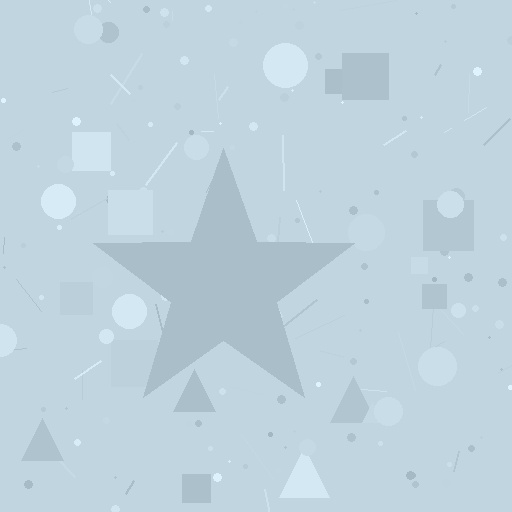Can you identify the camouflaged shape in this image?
The camouflaged shape is a star.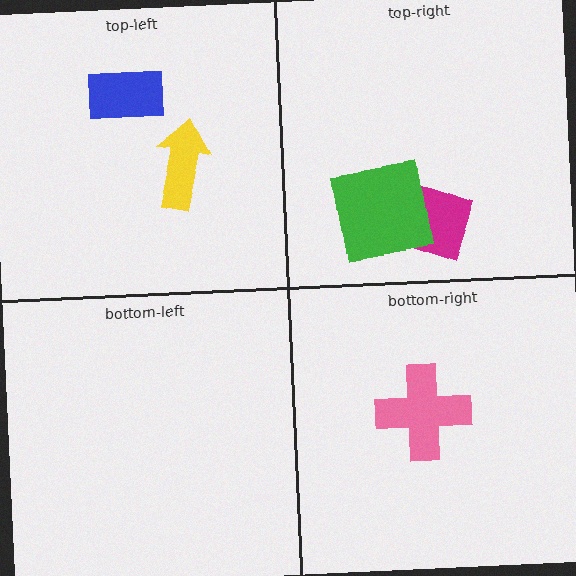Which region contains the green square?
The top-right region.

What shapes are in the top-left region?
The yellow arrow, the blue rectangle.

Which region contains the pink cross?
The bottom-right region.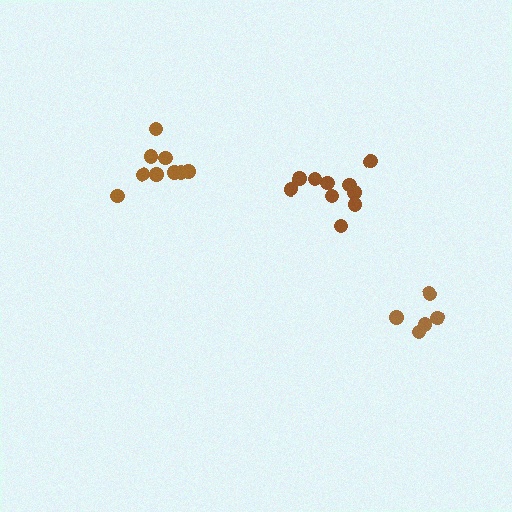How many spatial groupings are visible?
There are 3 spatial groupings.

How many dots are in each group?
Group 1: 9 dots, Group 2: 5 dots, Group 3: 10 dots (24 total).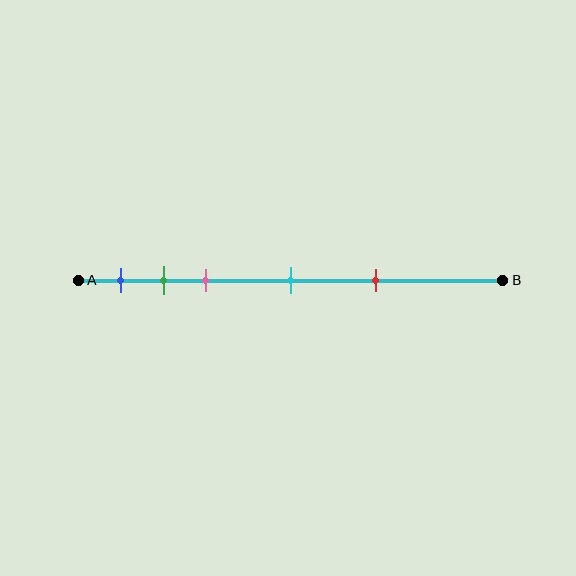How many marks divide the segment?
There are 5 marks dividing the segment.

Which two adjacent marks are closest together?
The green and pink marks are the closest adjacent pair.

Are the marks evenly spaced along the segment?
No, the marks are not evenly spaced.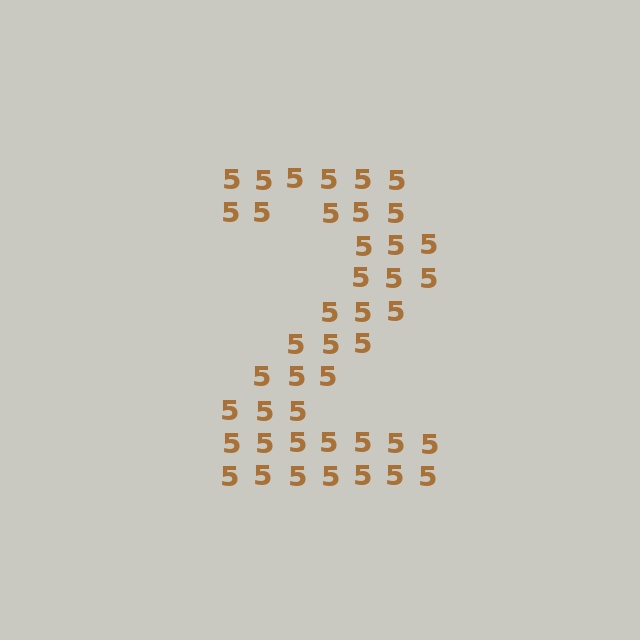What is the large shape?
The large shape is the digit 2.